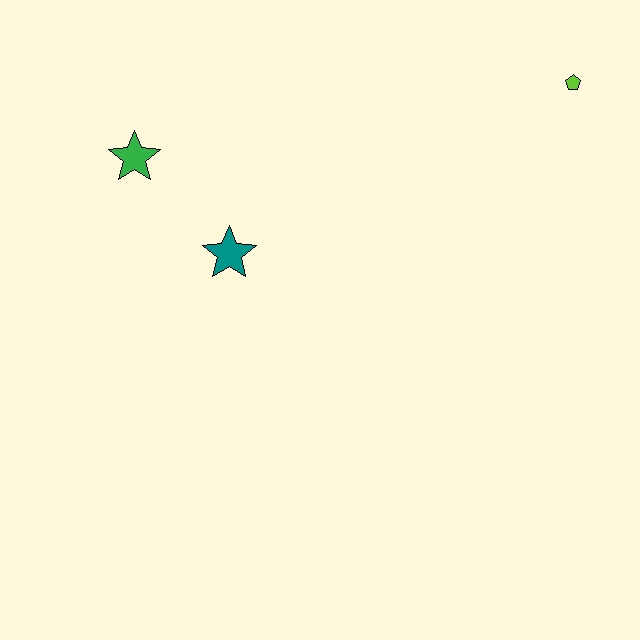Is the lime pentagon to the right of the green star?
Yes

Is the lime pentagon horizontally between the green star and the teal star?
No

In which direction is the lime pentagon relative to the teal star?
The lime pentagon is to the right of the teal star.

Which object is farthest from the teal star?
The lime pentagon is farthest from the teal star.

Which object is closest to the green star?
The teal star is closest to the green star.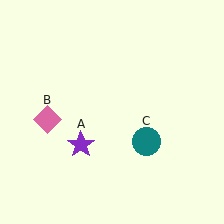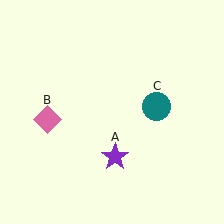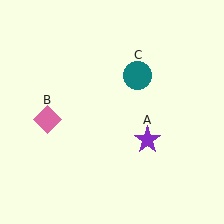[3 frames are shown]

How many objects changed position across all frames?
2 objects changed position: purple star (object A), teal circle (object C).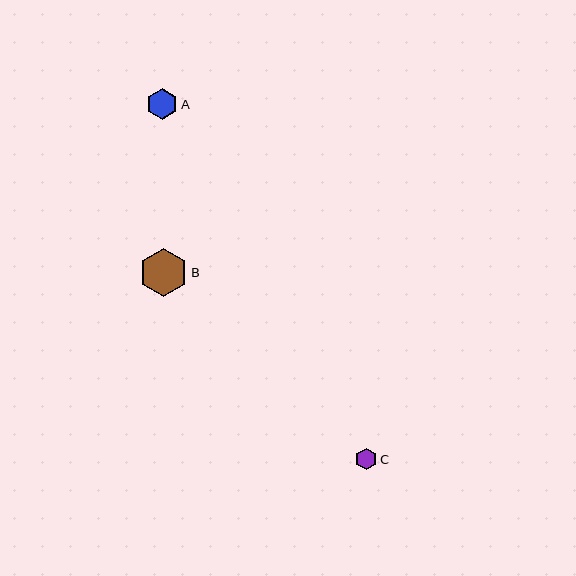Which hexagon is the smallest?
Hexagon C is the smallest with a size of approximately 22 pixels.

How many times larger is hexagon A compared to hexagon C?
Hexagon A is approximately 1.4 times the size of hexagon C.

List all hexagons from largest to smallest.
From largest to smallest: B, A, C.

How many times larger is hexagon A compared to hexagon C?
Hexagon A is approximately 1.4 times the size of hexagon C.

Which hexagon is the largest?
Hexagon B is the largest with a size of approximately 49 pixels.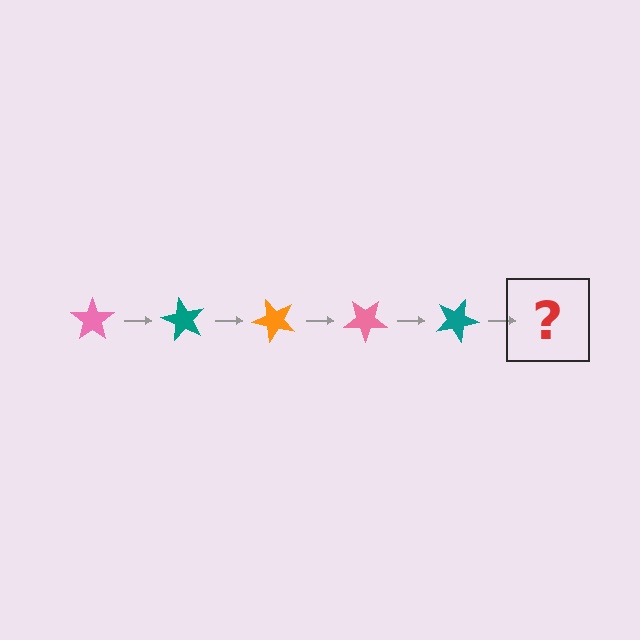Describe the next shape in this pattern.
It should be an orange star, rotated 300 degrees from the start.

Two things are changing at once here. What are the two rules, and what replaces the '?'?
The two rules are that it rotates 60 degrees each step and the color cycles through pink, teal, and orange. The '?' should be an orange star, rotated 300 degrees from the start.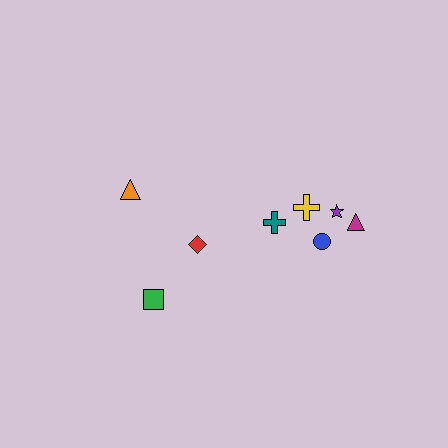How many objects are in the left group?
There are 3 objects.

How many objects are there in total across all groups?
There are 8 objects.